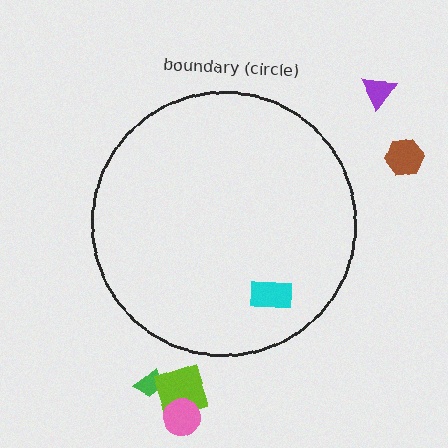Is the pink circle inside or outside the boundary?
Outside.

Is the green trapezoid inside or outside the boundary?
Outside.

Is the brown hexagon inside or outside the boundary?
Outside.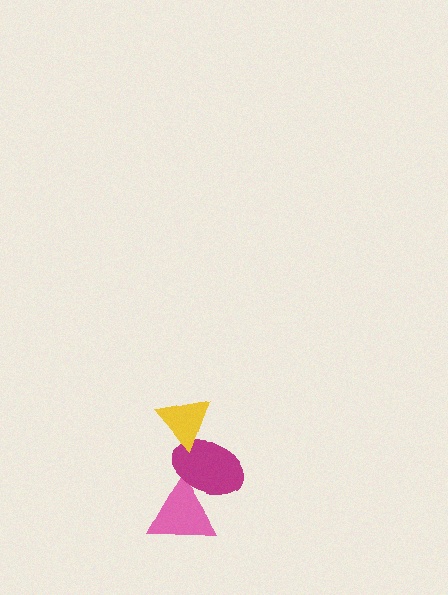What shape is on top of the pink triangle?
The magenta ellipse is on top of the pink triangle.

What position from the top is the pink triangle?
The pink triangle is 3rd from the top.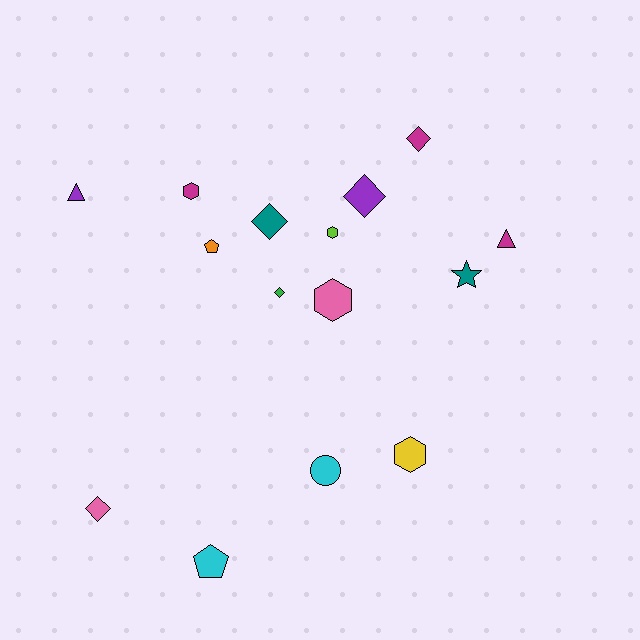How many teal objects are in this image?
There are 2 teal objects.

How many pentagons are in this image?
There are 2 pentagons.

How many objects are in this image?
There are 15 objects.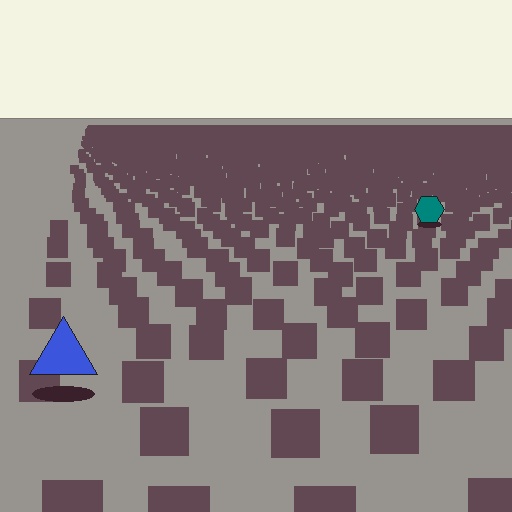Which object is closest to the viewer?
The blue triangle is closest. The texture marks near it are larger and more spread out.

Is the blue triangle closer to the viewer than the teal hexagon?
Yes. The blue triangle is closer — you can tell from the texture gradient: the ground texture is coarser near it.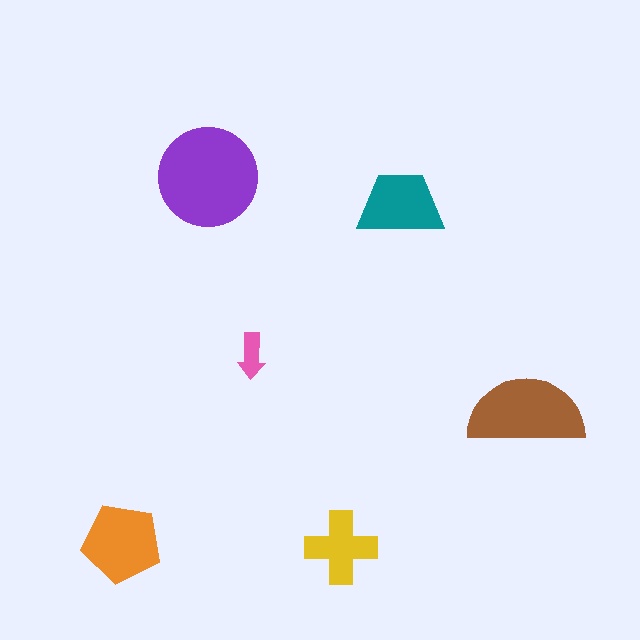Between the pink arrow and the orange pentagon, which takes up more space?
The orange pentagon.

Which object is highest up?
The purple circle is topmost.